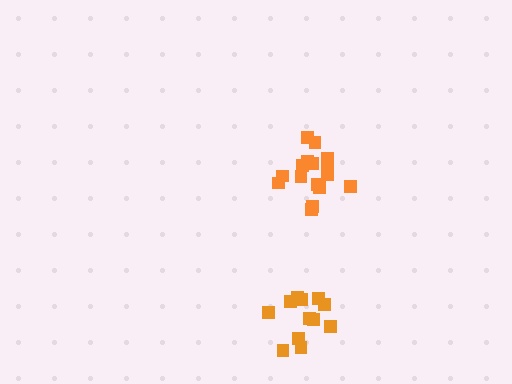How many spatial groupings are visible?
There are 2 spatial groupings.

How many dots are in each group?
Group 1: 16 dots, Group 2: 12 dots (28 total).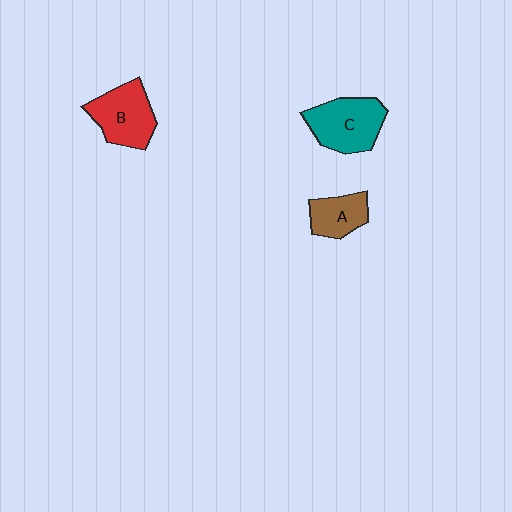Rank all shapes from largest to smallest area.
From largest to smallest: C (teal), B (red), A (brown).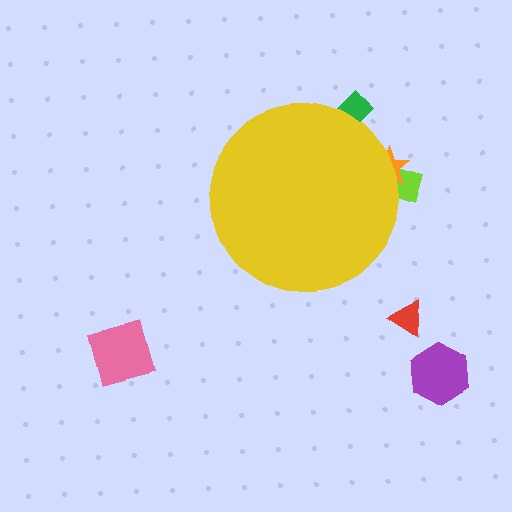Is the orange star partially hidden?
Yes, the orange star is partially hidden behind the yellow circle.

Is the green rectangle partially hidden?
Yes, the green rectangle is partially hidden behind the yellow circle.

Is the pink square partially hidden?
No, the pink square is fully visible.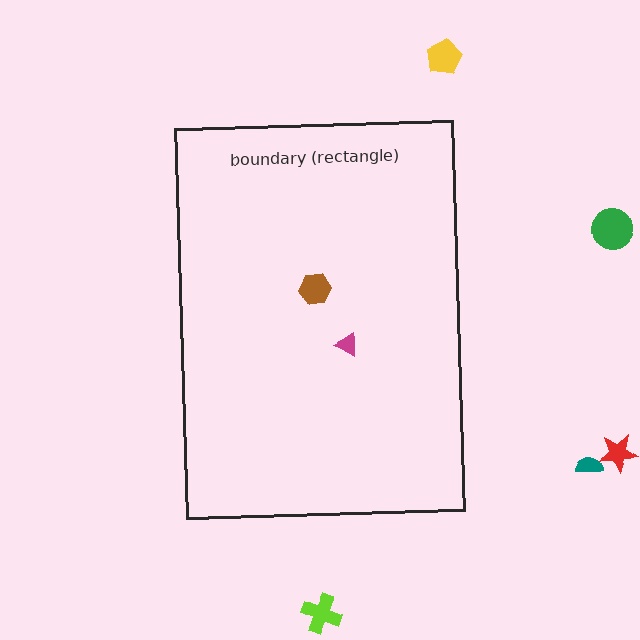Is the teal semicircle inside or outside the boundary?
Outside.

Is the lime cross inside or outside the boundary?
Outside.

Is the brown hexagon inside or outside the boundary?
Inside.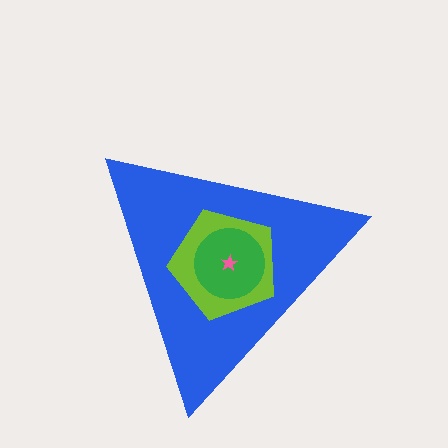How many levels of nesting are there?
4.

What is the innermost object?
The pink star.